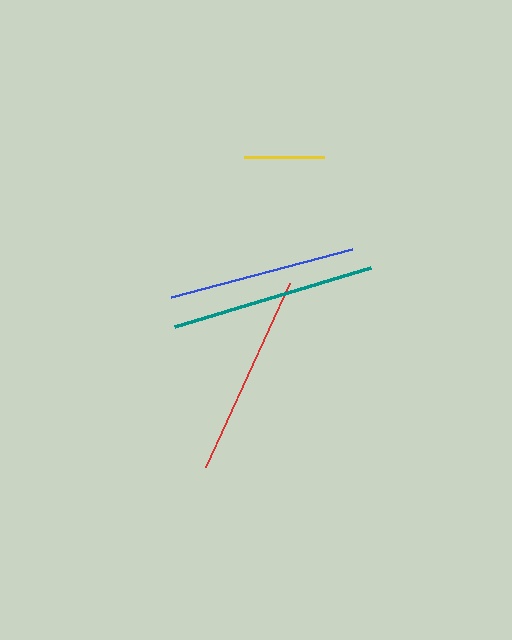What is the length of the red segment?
The red segment is approximately 203 pixels long.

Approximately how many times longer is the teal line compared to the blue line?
The teal line is approximately 1.1 times the length of the blue line.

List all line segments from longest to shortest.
From longest to shortest: teal, red, blue, yellow.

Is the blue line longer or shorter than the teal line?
The teal line is longer than the blue line.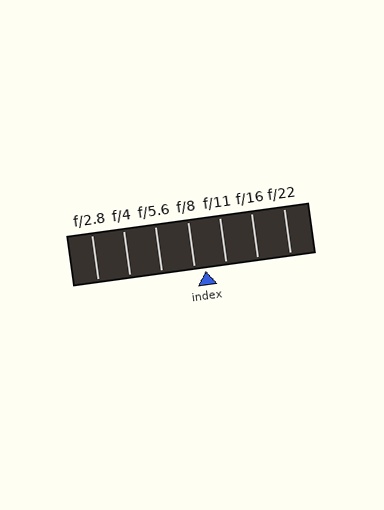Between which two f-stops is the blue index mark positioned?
The index mark is between f/8 and f/11.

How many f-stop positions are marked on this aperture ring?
There are 7 f-stop positions marked.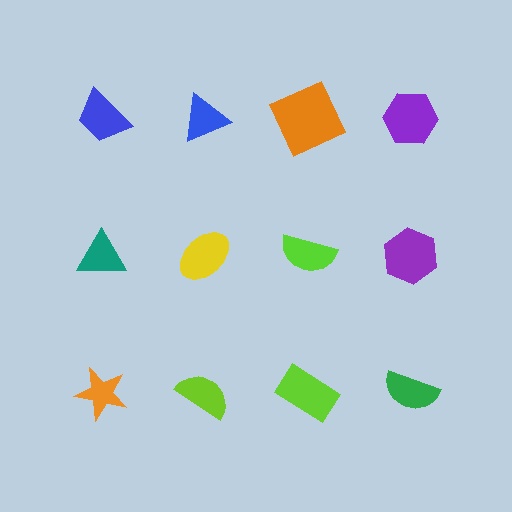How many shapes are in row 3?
4 shapes.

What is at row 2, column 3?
A lime semicircle.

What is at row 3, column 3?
A lime rectangle.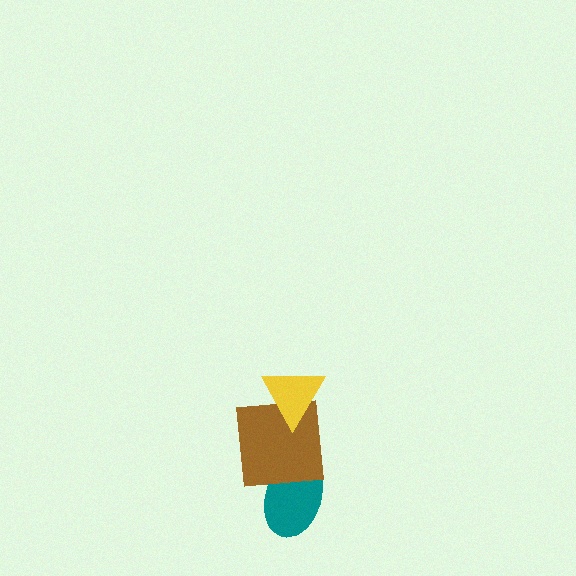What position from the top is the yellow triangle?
The yellow triangle is 1st from the top.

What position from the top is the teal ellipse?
The teal ellipse is 3rd from the top.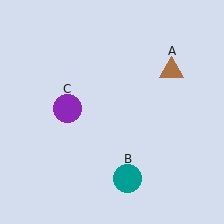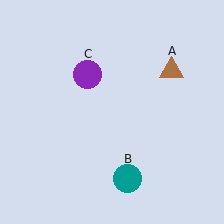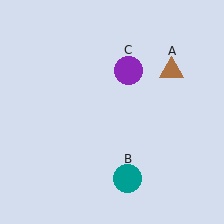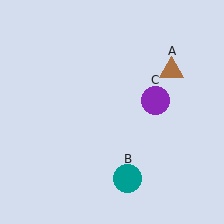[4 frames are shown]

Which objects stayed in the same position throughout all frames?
Brown triangle (object A) and teal circle (object B) remained stationary.